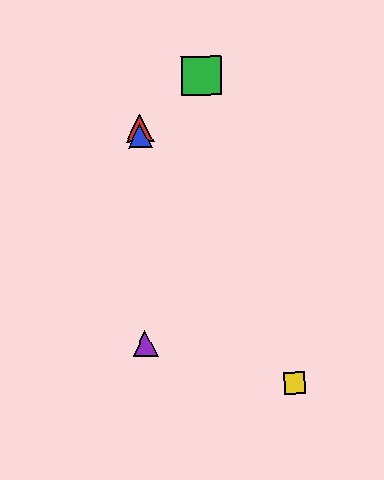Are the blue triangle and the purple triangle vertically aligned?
Yes, both are at x≈140.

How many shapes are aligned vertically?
3 shapes (the red triangle, the blue triangle, the purple triangle) are aligned vertically.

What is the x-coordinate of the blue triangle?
The blue triangle is at x≈140.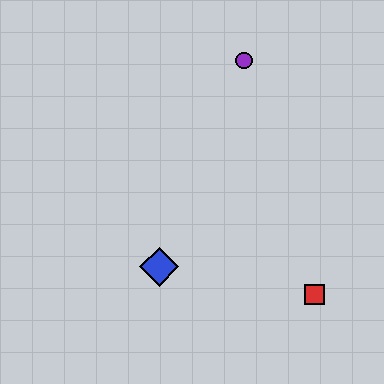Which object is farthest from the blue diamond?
The purple circle is farthest from the blue diamond.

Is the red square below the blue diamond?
Yes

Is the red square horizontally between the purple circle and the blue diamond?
No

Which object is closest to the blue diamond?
The red square is closest to the blue diamond.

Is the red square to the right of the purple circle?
Yes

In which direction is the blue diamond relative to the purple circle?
The blue diamond is below the purple circle.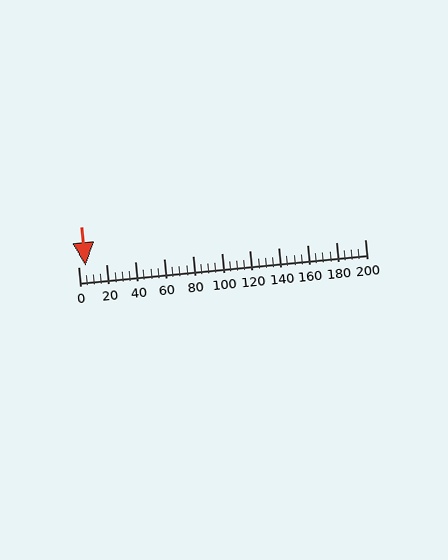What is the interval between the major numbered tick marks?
The major tick marks are spaced 20 units apart.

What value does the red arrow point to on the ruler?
The red arrow points to approximately 5.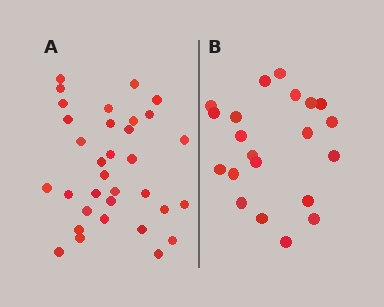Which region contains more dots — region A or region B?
Region A (the left region) has more dots.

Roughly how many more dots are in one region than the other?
Region A has roughly 12 or so more dots than region B.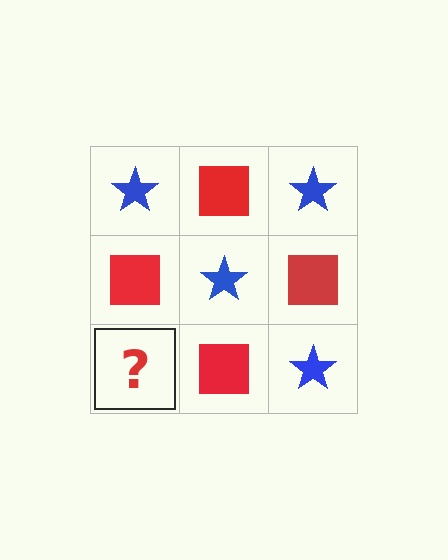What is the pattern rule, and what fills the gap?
The rule is that it alternates blue star and red square in a checkerboard pattern. The gap should be filled with a blue star.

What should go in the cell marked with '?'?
The missing cell should contain a blue star.